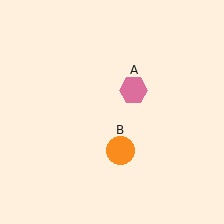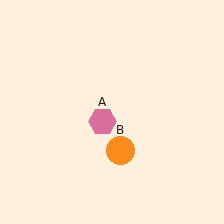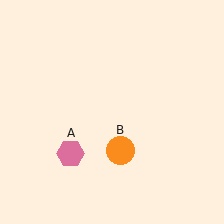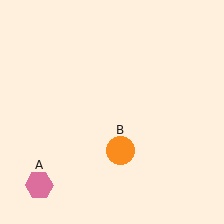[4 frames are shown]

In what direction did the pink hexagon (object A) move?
The pink hexagon (object A) moved down and to the left.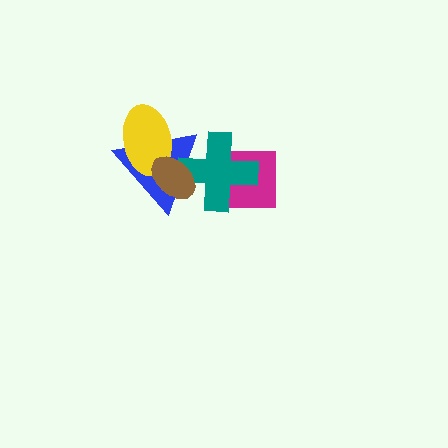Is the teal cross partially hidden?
Yes, it is partially covered by another shape.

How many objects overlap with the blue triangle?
3 objects overlap with the blue triangle.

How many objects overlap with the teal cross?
3 objects overlap with the teal cross.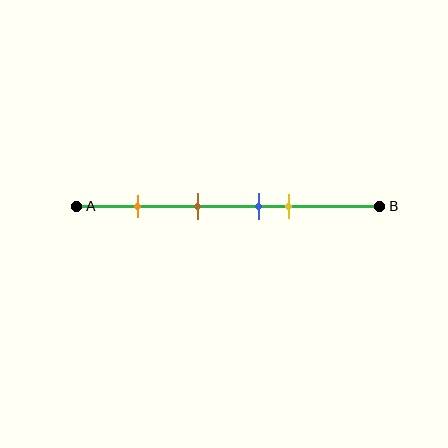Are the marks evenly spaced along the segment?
No, the marks are not evenly spaced.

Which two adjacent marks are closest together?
The blue and yellow marks are the closest adjacent pair.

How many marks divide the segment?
There are 4 marks dividing the segment.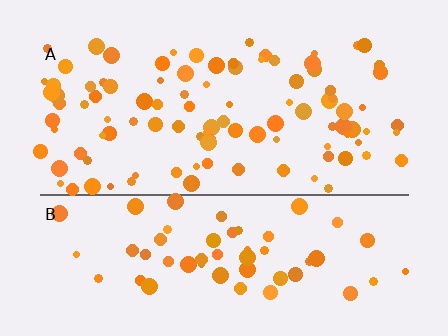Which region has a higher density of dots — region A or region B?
A (the top).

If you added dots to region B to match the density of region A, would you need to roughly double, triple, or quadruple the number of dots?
Approximately double.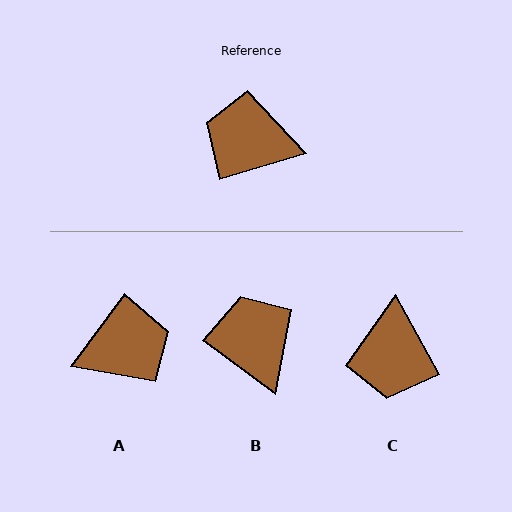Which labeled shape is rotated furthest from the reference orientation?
A, about 143 degrees away.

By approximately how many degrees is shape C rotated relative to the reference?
Approximately 102 degrees counter-clockwise.